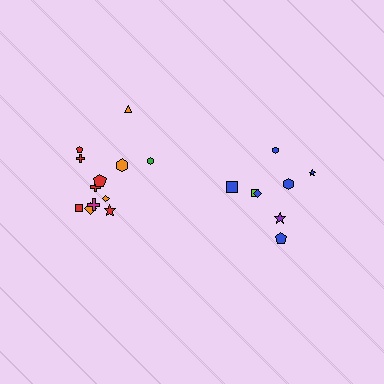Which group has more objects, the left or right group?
The left group.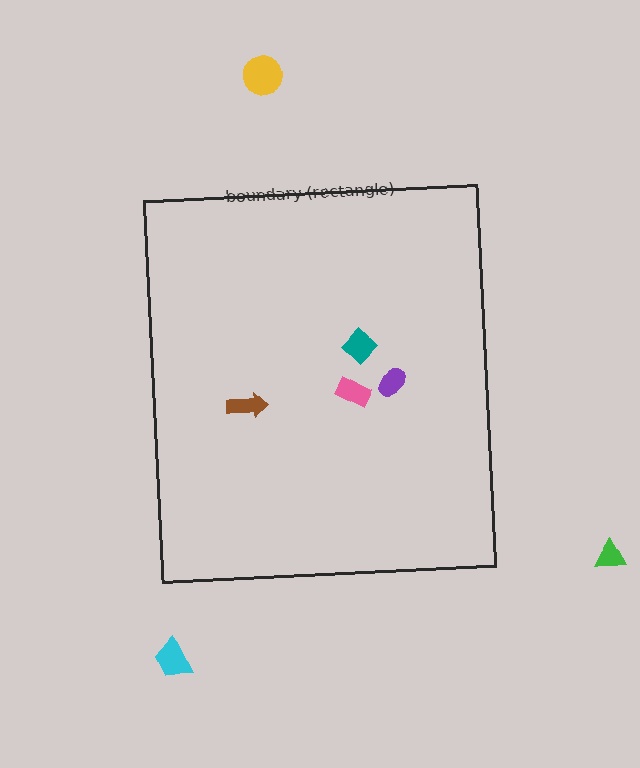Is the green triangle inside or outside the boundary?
Outside.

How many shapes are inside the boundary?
4 inside, 3 outside.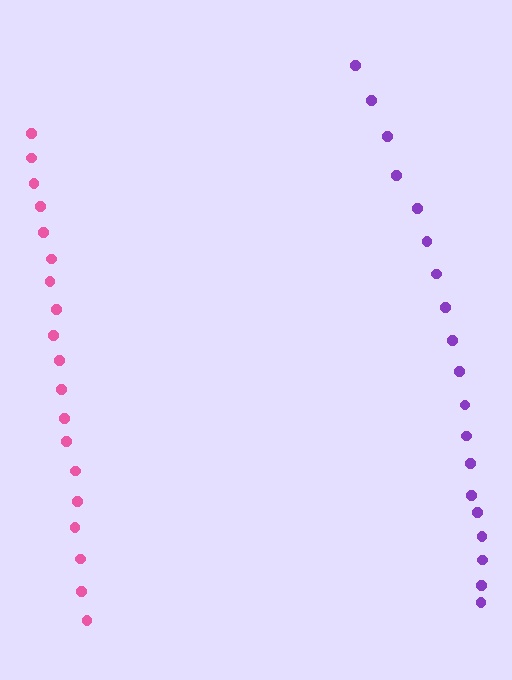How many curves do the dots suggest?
There are 2 distinct paths.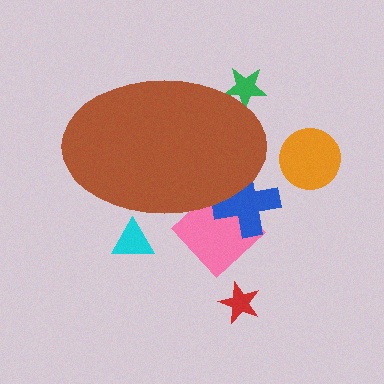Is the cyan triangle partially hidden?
Yes, the cyan triangle is partially hidden behind the brown ellipse.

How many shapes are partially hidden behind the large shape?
4 shapes are partially hidden.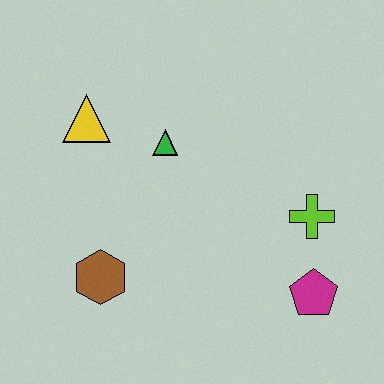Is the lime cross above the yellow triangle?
No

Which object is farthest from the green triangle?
The magenta pentagon is farthest from the green triangle.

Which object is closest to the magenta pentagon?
The lime cross is closest to the magenta pentagon.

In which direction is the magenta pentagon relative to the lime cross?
The magenta pentagon is below the lime cross.